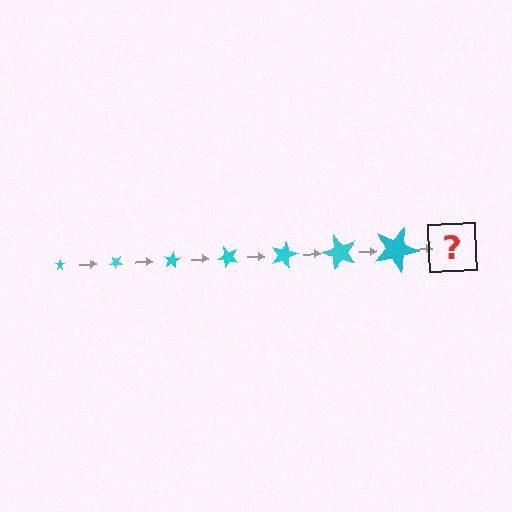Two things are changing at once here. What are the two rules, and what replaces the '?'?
The two rules are that the star grows larger each step and it rotates 40 degrees each step. The '?' should be a star, larger than the previous one and rotated 280 degrees from the start.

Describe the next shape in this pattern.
It should be a star, larger than the previous one and rotated 280 degrees from the start.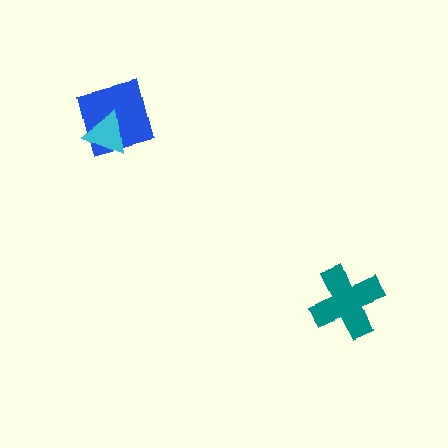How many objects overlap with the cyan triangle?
1 object overlaps with the cyan triangle.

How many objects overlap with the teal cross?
0 objects overlap with the teal cross.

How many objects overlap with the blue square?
1 object overlaps with the blue square.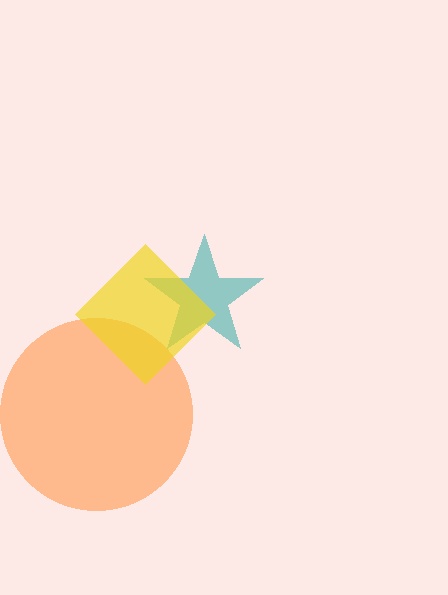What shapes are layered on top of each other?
The layered shapes are: a teal star, an orange circle, a yellow diamond.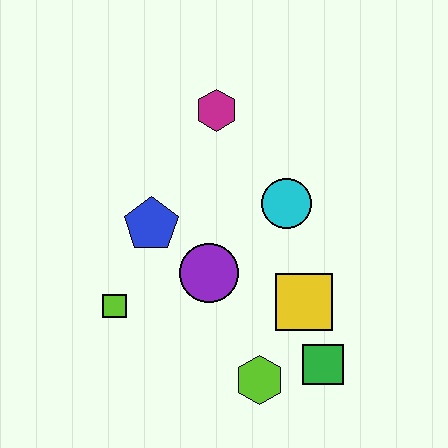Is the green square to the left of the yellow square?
No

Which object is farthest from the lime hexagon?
The magenta hexagon is farthest from the lime hexagon.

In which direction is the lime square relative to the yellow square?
The lime square is to the left of the yellow square.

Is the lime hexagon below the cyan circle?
Yes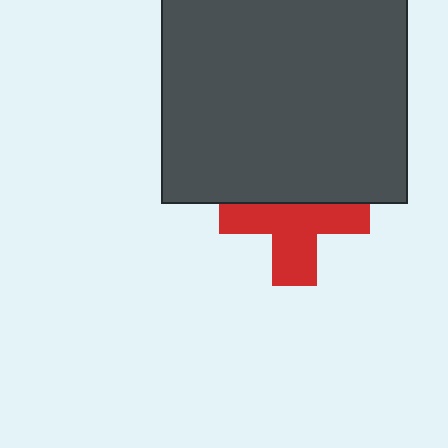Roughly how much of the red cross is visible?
About half of it is visible (roughly 59%).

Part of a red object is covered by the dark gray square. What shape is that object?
It is a cross.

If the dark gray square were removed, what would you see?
You would see the complete red cross.